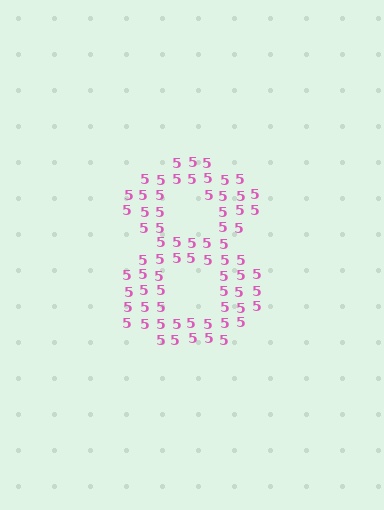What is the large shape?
The large shape is the digit 8.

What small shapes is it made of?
It is made of small digit 5's.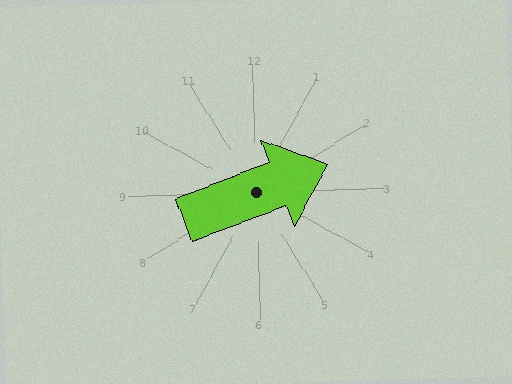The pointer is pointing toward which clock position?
Roughly 2 o'clock.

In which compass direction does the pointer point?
East.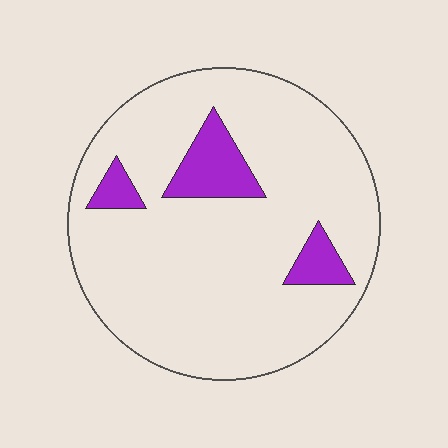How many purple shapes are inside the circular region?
3.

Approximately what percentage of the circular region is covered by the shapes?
Approximately 10%.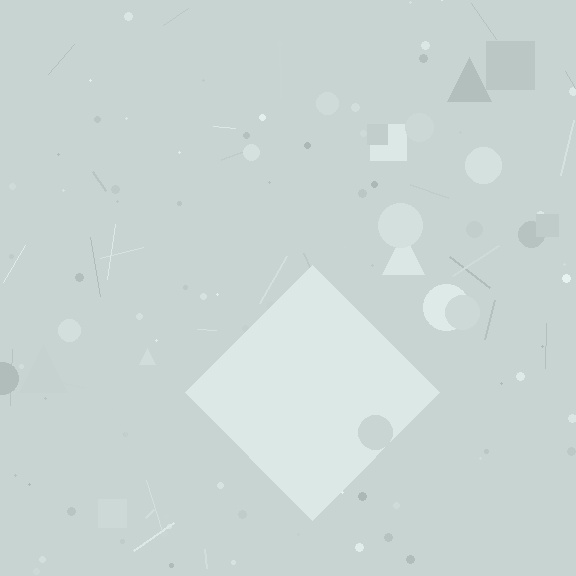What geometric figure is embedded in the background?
A diamond is embedded in the background.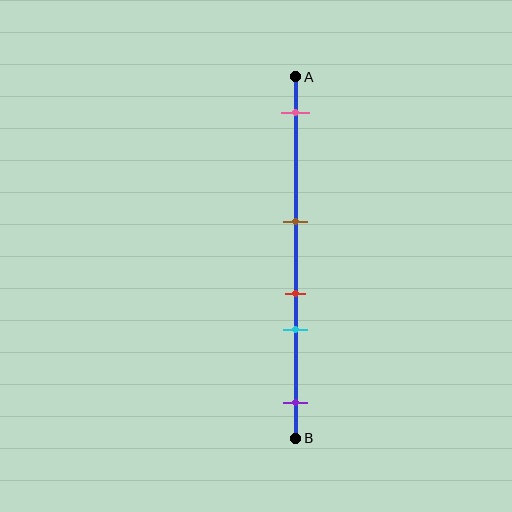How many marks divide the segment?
There are 5 marks dividing the segment.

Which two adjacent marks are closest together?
The red and cyan marks are the closest adjacent pair.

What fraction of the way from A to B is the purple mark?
The purple mark is approximately 90% (0.9) of the way from A to B.